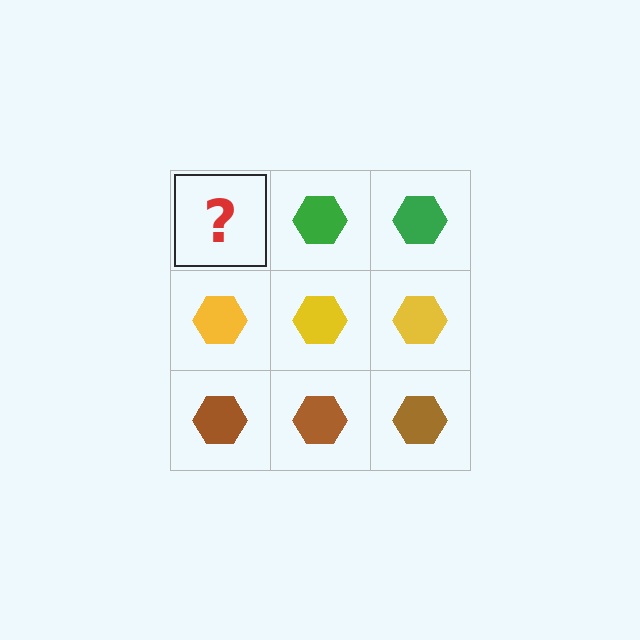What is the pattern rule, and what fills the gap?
The rule is that each row has a consistent color. The gap should be filled with a green hexagon.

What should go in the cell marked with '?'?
The missing cell should contain a green hexagon.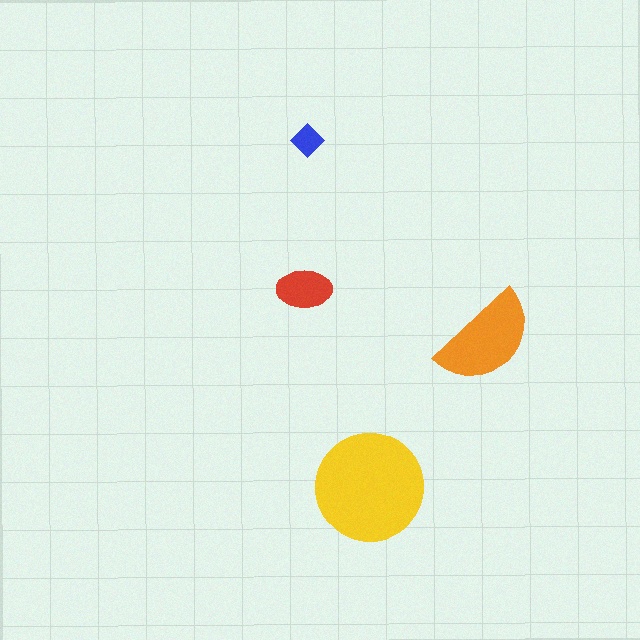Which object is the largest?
The yellow circle.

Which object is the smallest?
The blue diamond.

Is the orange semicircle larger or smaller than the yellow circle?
Smaller.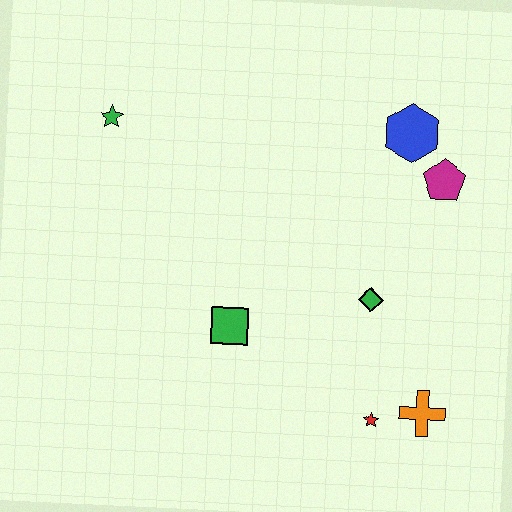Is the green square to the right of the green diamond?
No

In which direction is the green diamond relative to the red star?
The green diamond is above the red star.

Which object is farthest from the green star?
The orange cross is farthest from the green star.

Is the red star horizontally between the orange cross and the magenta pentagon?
No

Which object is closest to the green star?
The green square is closest to the green star.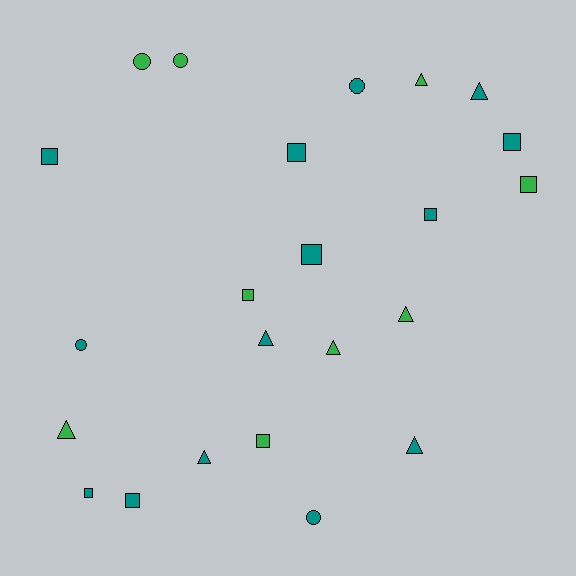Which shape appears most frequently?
Square, with 10 objects.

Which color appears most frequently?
Teal, with 14 objects.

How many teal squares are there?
There are 7 teal squares.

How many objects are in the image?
There are 23 objects.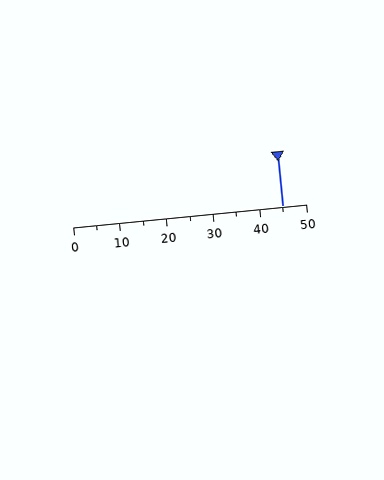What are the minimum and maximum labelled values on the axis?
The axis runs from 0 to 50.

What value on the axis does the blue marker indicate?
The marker indicates approximately 45.